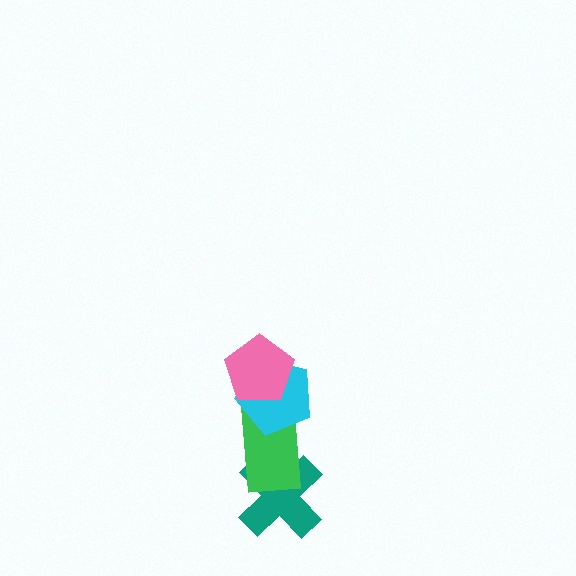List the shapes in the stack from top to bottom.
From top to bottom: the pink pentagon, the cyan pentagon, the green rectangle, the teal cross.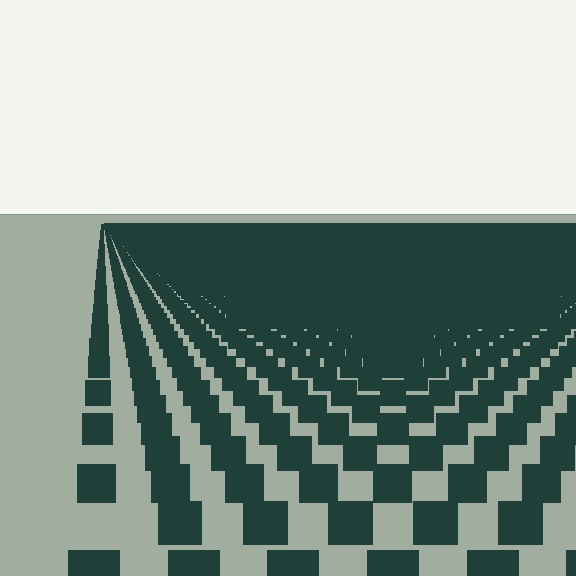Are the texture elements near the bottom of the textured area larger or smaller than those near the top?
Larger. Near the bottom, elements are closer to the viewer and appear at a bigger on-screen size.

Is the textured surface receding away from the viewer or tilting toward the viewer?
The surface is receding away from the viewer. Texture elements get smaller and denser toward the top.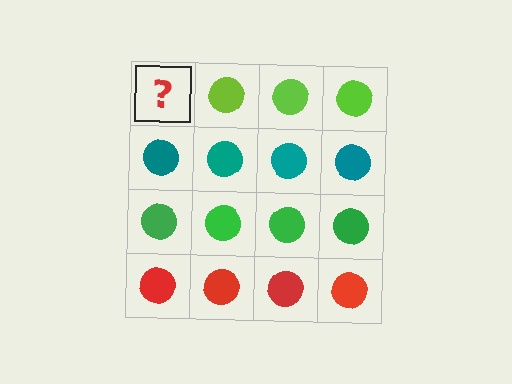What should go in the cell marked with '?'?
The missing cell should contain a lime circle.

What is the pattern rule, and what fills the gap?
The rule is that each row has a consistent color. The gap should be filled with a lime circle.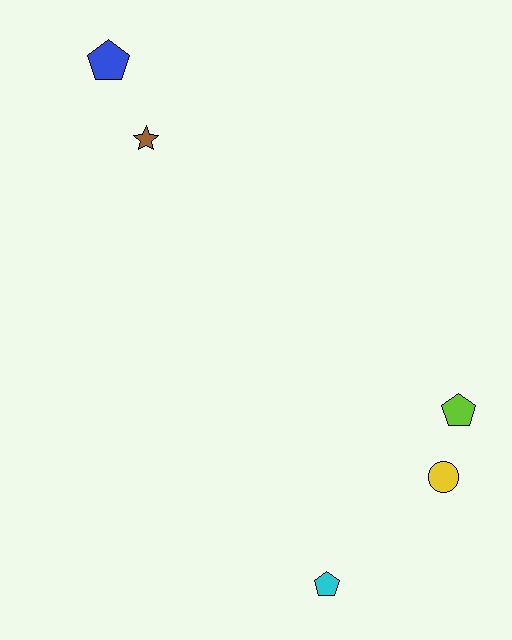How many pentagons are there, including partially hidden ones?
There are 3 pentagons.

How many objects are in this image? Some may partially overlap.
There are 5 objects.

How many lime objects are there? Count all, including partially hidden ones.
There is 1 lime object.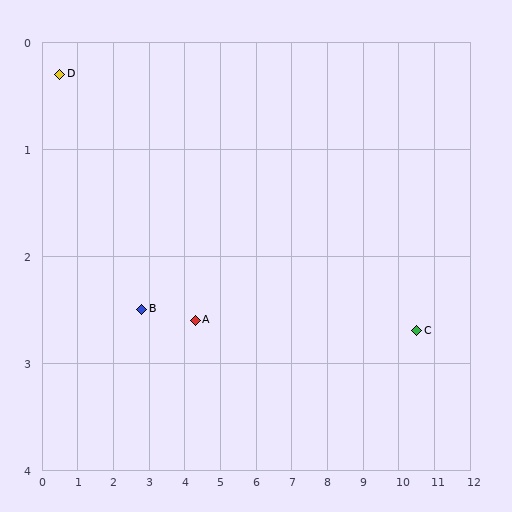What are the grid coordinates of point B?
Point B is at approximately (2.8, 2.5).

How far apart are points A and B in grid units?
Points A and B are about 1.5 grid units apart.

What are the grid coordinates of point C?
Point C is at approximately (10.5, 2.7).